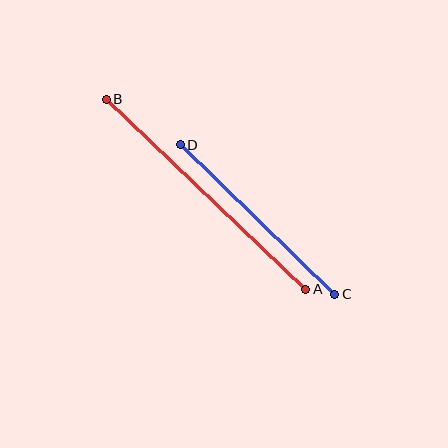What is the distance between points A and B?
The distance is approximately 276 pixels.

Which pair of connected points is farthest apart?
Points A and B are farthest apart.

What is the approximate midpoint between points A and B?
The midpoint is at approximately (206, 194) pixels.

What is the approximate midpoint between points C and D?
The midpoint is at approximately (258, 220) pixels.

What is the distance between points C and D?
The distance is approximately 215 pixels.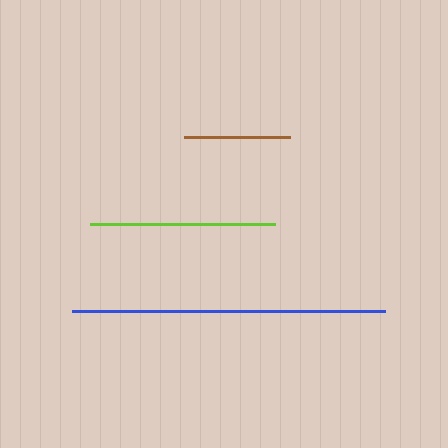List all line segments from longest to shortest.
From longest to shortest: blue, lime, brown.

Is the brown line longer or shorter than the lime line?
The lime line is longer than the brown line.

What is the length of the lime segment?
The lime segment is approximately 185 pixels long.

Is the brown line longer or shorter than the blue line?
The blue line is longer than the brown line.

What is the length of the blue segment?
The blue segment is approximately 313 pixels long.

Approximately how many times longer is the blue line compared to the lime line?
The blue line is approximately 1.7 times the length of the lime line.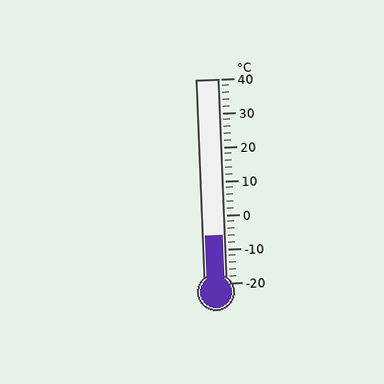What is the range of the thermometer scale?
The thermometer scale ranges from -20°C to 40°C.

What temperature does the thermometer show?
The thermometer shows approximately -6°C.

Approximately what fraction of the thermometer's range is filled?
The thermometer is filled to approximately 25% of its range.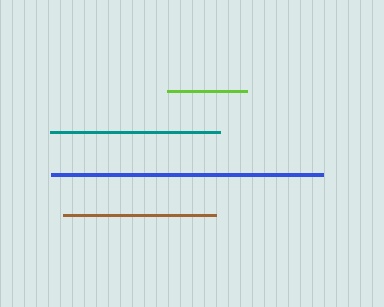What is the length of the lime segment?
The lime segment is approximately 80 pixels long.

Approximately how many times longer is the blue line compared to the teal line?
The blue line is approximately 1.6 times the length of the teal line.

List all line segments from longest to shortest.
From longest to shortest: blue, teal, brown, lime.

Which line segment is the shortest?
The lime line is the shortest at approximately 80 pixels.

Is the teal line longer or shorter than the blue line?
The blue line is longer than the teal line.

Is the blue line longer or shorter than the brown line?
The blue line is longer than the brown line.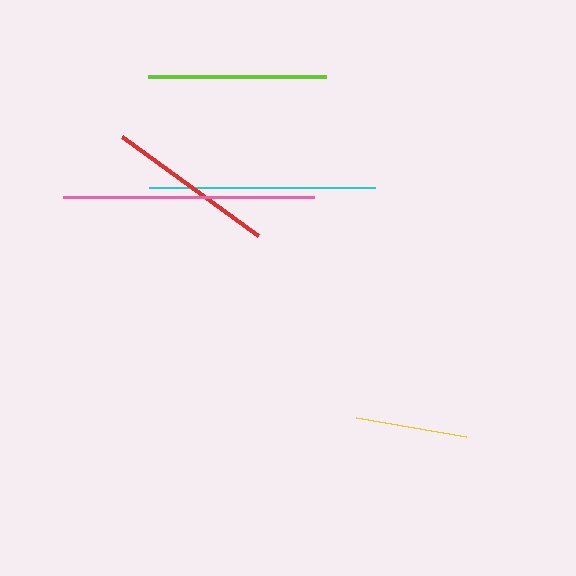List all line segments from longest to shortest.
From longest to shortest: pink, cyan, lime, red, yellow.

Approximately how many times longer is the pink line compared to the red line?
The pink line is approximately 1.5 times the length of the red line.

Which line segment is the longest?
The pink line is the longest at approximately 251 pixels.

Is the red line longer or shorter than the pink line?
The pink line is longer than the red line.